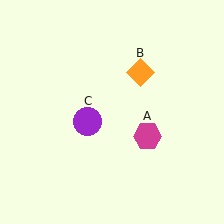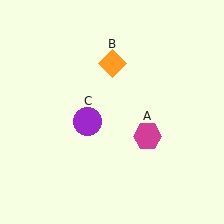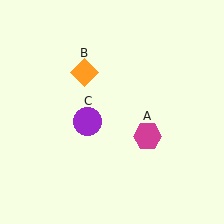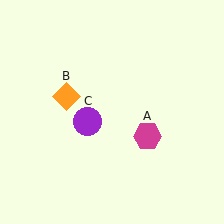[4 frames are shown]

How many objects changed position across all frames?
1 object changed position: orange diamond (object B).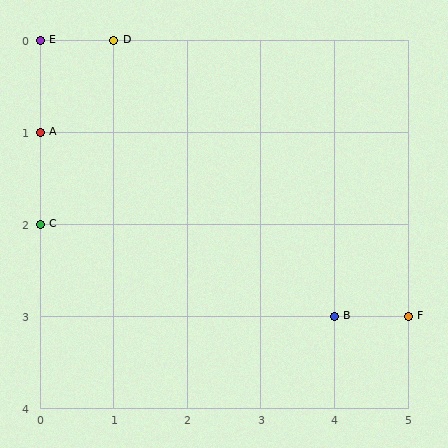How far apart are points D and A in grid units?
Points D and A are 1 column and 1 row apart (about 1.4 grid units diagonally).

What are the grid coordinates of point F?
Point F is at grid coordinates (5, 3).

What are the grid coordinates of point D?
Point D is at grid coordinates (1, 0).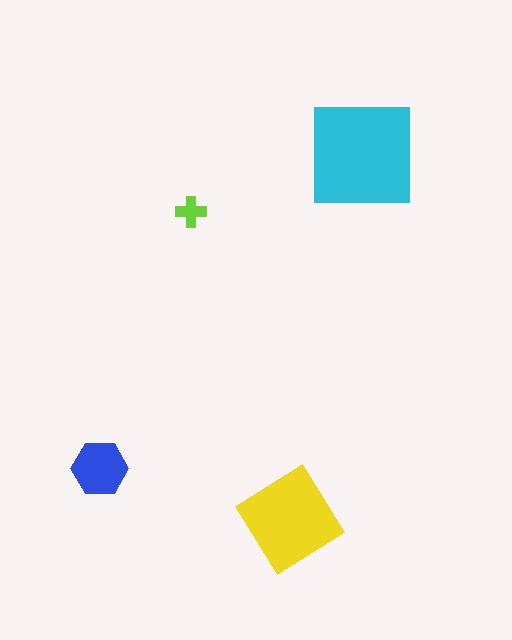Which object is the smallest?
The lime cross.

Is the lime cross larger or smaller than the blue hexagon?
Smaller.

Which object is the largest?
The cyan square.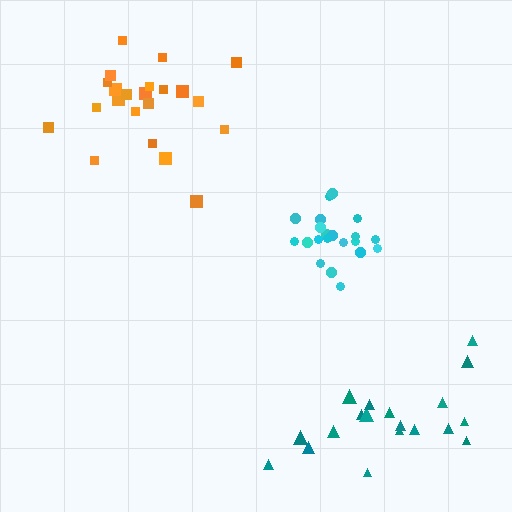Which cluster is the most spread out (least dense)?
Teal.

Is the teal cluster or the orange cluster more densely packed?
Orange.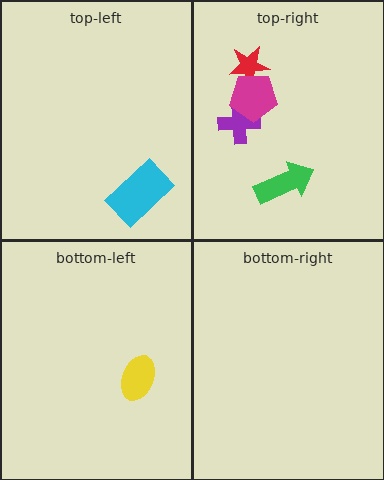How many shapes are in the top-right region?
4.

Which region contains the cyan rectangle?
The top-left region.